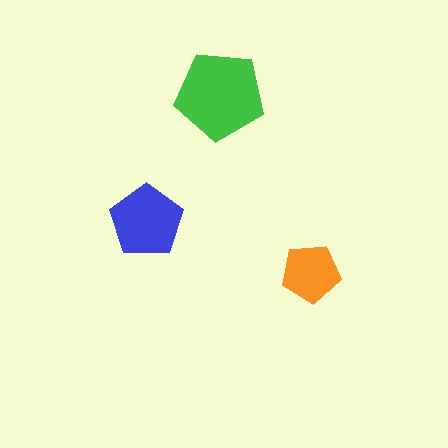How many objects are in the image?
There are 3 objects in the image.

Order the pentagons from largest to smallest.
the green one, the blue one, the orange one.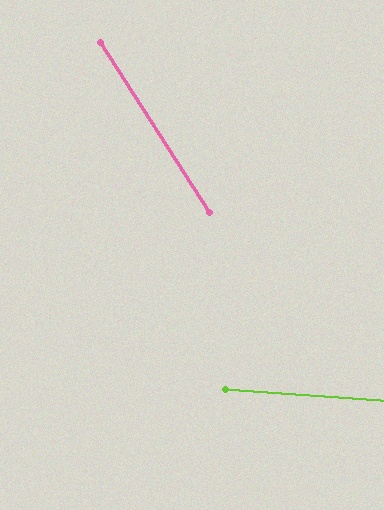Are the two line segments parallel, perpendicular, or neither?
Neither parallel nor perpendicular — they differ by about 53°.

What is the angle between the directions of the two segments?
Approximately 53 degrees.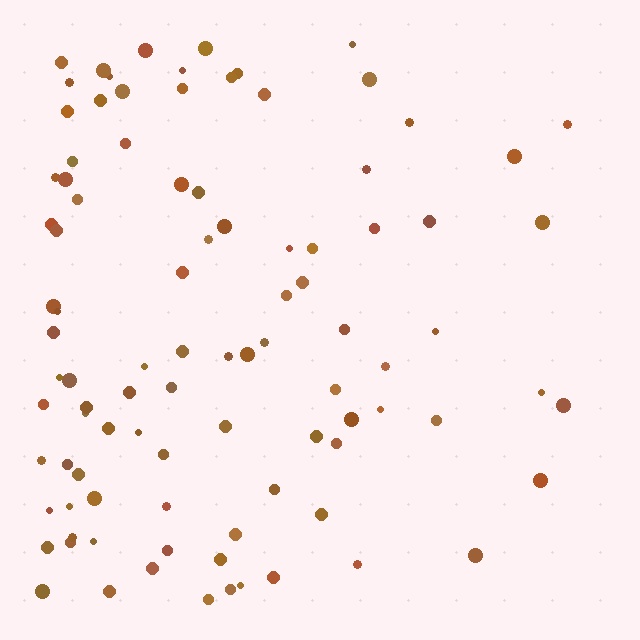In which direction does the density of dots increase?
From right to left, with the left side densest.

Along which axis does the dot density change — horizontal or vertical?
Horizontal.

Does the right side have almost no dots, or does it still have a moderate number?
Still a moderate number, just noticeably fewer than the left.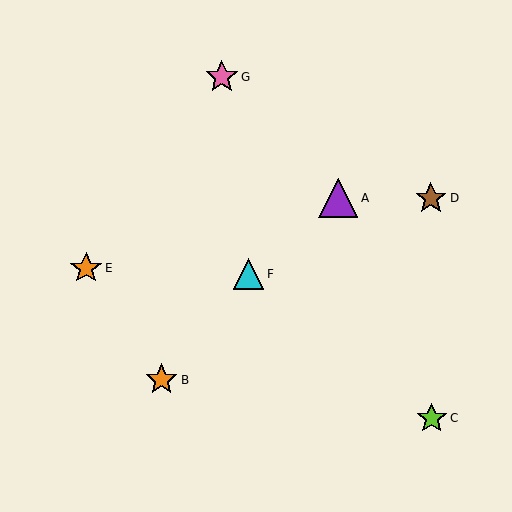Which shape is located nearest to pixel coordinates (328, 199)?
The purple triangle (labeled A) at (338, 198) is nearest to that location.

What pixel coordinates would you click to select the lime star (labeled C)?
Click at (432, 418) to select the lime star C.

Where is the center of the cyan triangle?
The center of the cyan triangle is at (249, 274).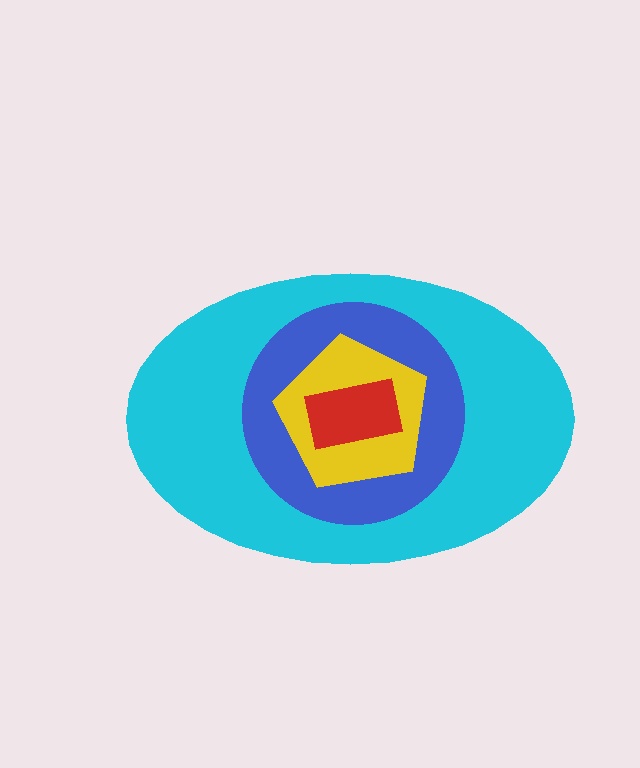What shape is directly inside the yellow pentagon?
The red rectangle.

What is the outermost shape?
The cyan ellipse.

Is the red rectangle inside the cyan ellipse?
Yes.